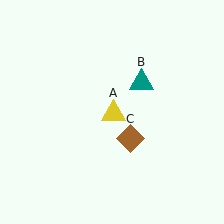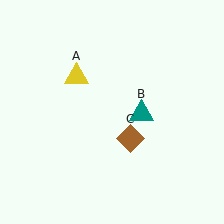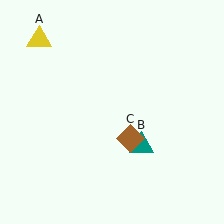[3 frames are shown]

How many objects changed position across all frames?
2 objects changed position: yellow triangle (object A), teal triangle (object B).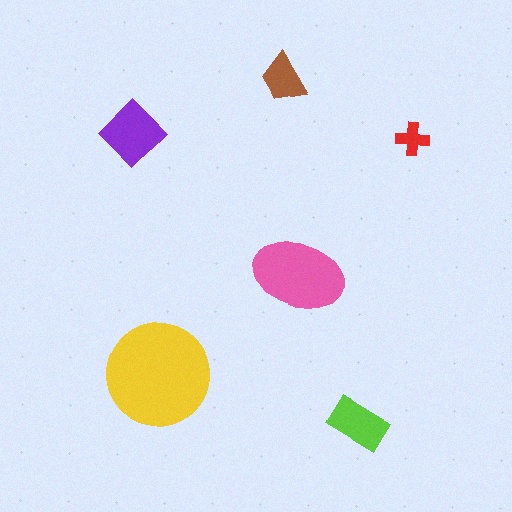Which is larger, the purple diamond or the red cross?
The purple diamond.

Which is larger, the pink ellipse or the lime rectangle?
The pink ellipse.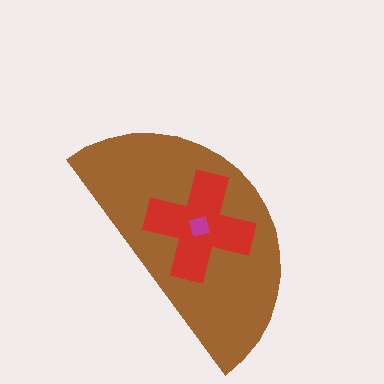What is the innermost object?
The magenta square.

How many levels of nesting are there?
3.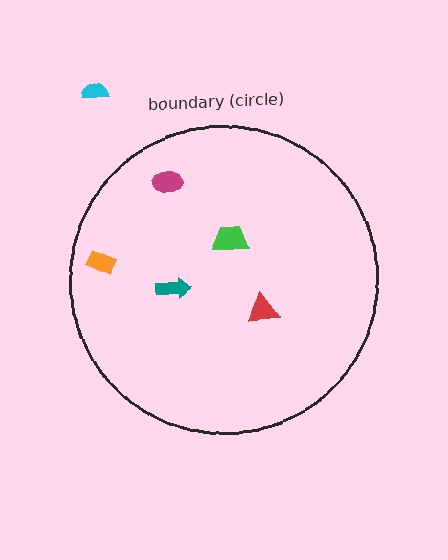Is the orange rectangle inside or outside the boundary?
Inside.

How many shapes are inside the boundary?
5 inside, 1 outside.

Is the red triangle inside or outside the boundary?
Inside.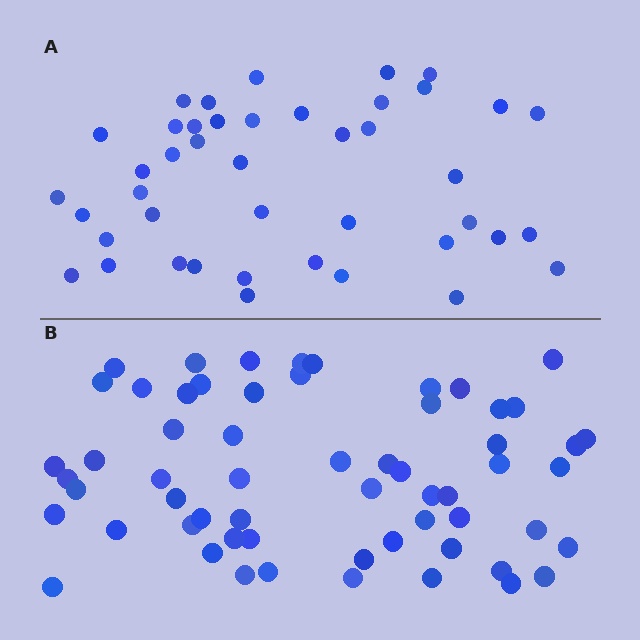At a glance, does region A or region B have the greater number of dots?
Region B (the bottom region) has more dots.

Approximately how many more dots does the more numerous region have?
Region B has approximately 15 more dots than region A.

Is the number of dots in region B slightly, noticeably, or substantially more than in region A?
Region B has noticeably more, but not dramatically so. The ratio is roughly 1.4 to 1.